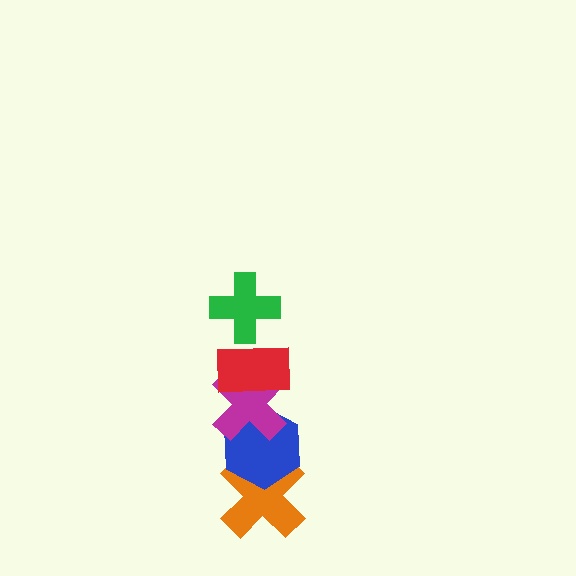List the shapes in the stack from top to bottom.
From top to bottom: the green cross, the red rectangle, the magenta cross, the blue hexagon, the orange cross.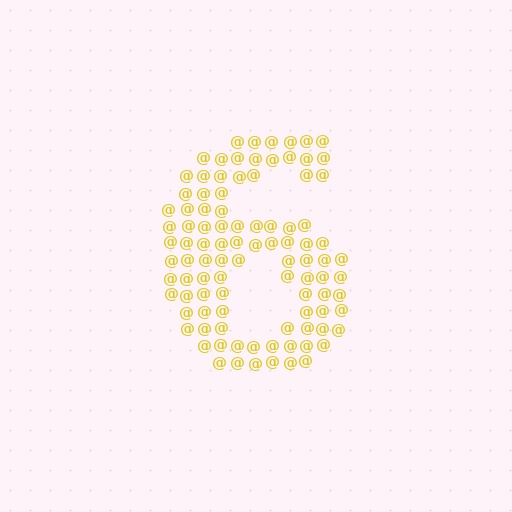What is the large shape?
The large shape is the digit 6.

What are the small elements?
The small elements are at signs.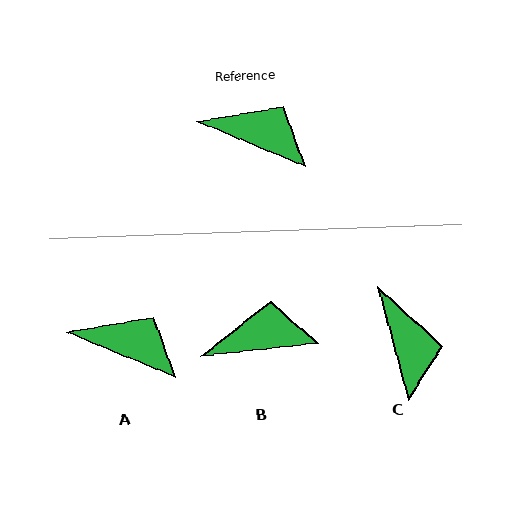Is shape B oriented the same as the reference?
No, it is off by about 29 degrees.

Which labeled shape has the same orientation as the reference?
A.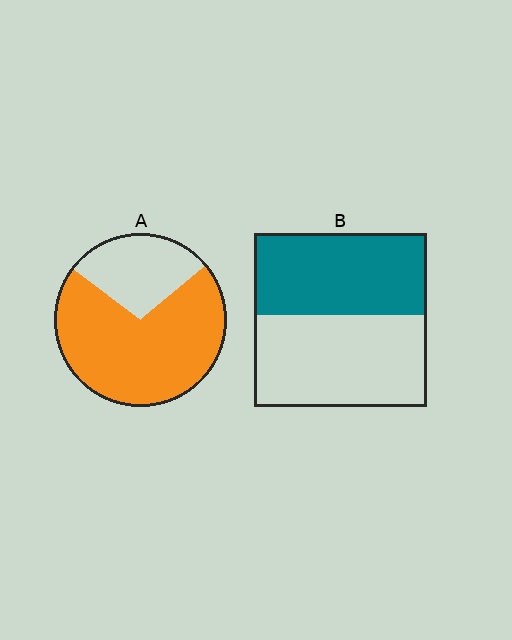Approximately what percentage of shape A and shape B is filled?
A is approximately 70% and B is approximately 45%.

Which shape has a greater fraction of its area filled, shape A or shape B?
Shape A.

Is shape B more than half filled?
Roughly half.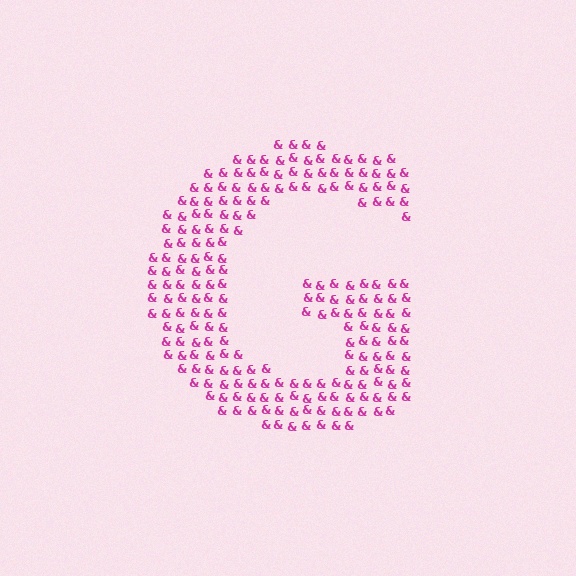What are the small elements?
The small elements are ampersands.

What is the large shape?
The large shape is the letter G.